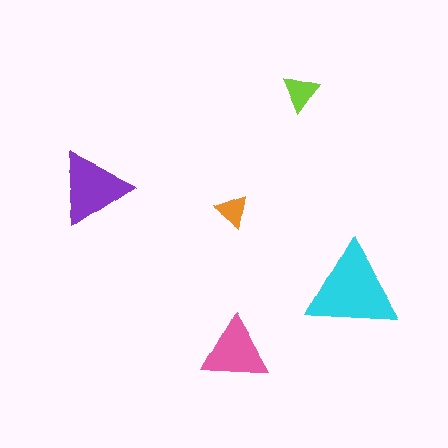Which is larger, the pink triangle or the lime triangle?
The pink one.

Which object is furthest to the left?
The purple triangle is leftmost.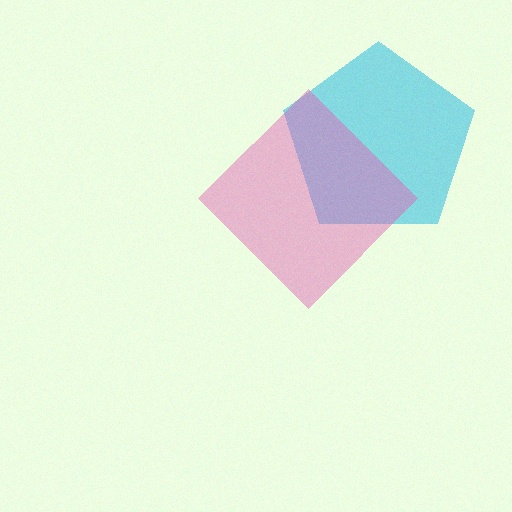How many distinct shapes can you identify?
There are 2 distinct shapes: a cyan pentagon, a pink diamond.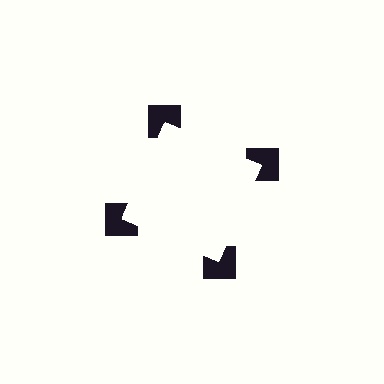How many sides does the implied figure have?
4 sides.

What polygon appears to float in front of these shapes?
An illusory square — its edges are inferred from the aligned wedge cuts in the notched squares, not physically drawn.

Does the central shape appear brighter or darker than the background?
It typically appears slightly brighter than the background, even though no actual brightness change is drawn.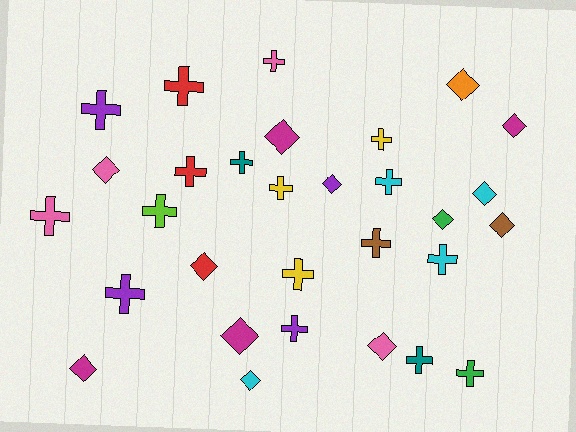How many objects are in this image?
There are 30 objects.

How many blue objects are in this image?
There are no blue objects.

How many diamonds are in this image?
There are 13 diamonds.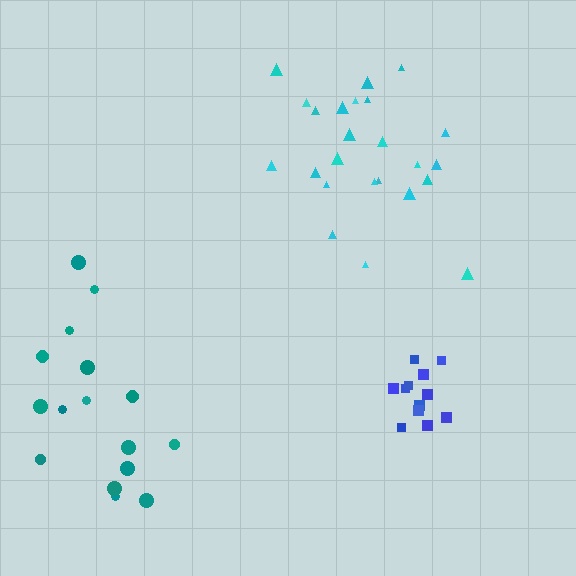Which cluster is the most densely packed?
Blue.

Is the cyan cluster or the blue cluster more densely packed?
Blue.